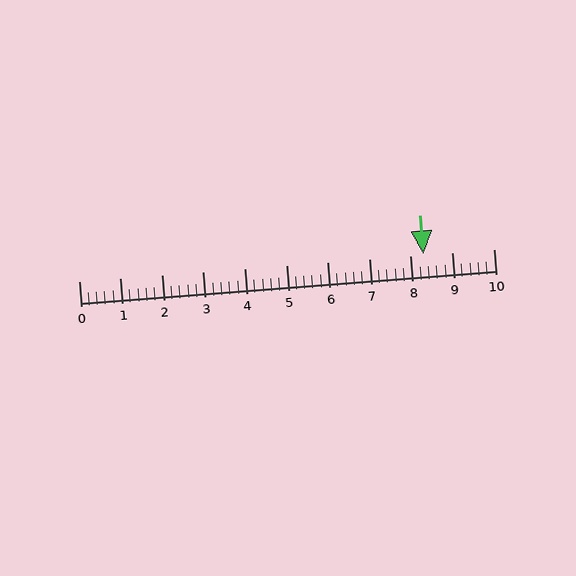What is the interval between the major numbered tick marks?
The major tick marks are spaced 1 units apart.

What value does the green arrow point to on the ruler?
The green arrow points to approximately 8.3.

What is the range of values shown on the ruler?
The ruler shows values from 0 to 10.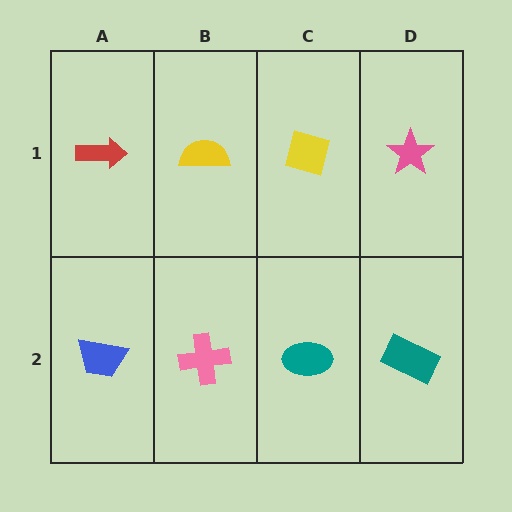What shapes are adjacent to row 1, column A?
A blue trapezoid (row 2, column A), a yellow semicircle (row 1, column B).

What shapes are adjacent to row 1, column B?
A pink cross (row 2, column B), a red arrow (row 1, column A), a yellow diamond (row 1, column C).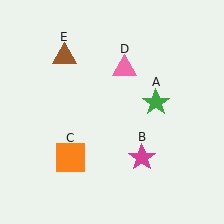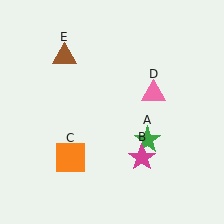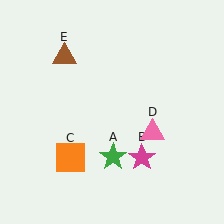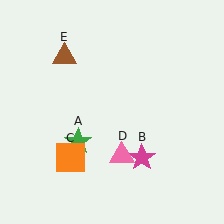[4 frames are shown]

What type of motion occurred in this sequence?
The green star (object A), pink triangle (object D) rotated clockwise around the center of the scene.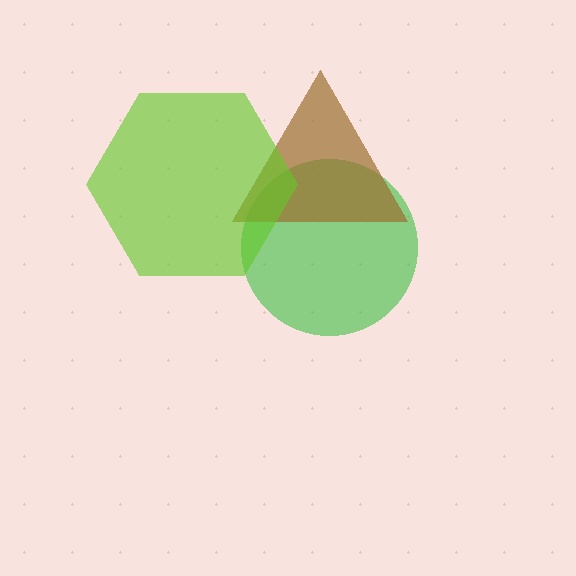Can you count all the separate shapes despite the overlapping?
Yes, there are 3 separate shapes.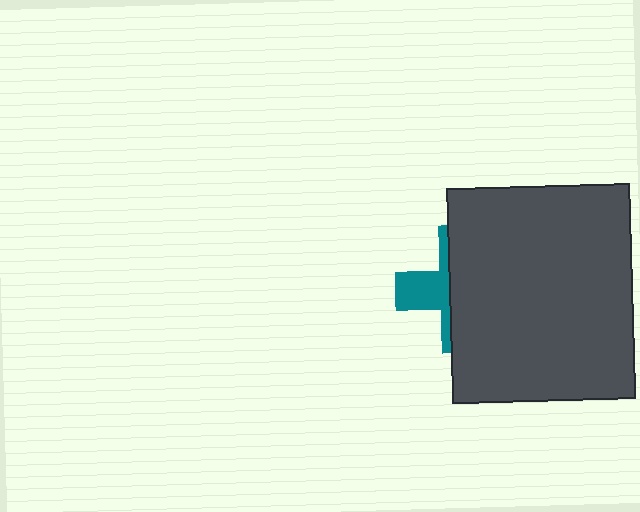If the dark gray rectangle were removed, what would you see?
You would see the complete teal cross.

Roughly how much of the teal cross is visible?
A small part of it is visible (roughly 34%).